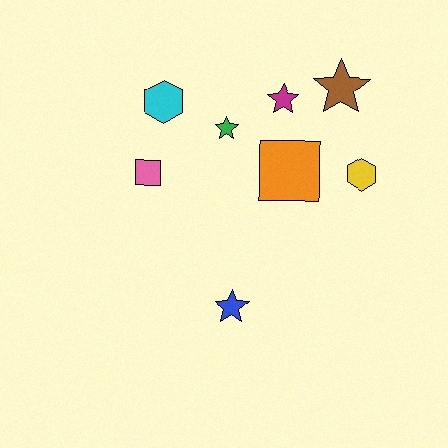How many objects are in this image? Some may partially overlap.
There are 8 objects.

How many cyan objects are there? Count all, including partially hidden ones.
There is 1 cyan object.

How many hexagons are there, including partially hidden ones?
There are 2 hexagons.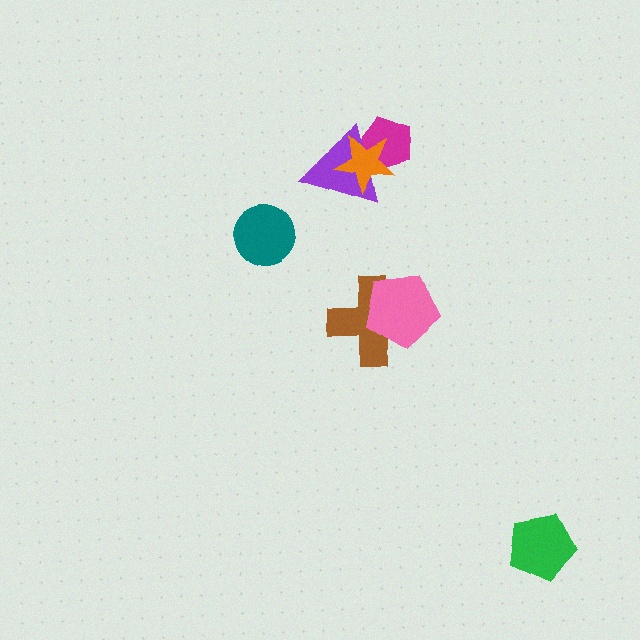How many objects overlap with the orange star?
2 objects overlap with the orange star.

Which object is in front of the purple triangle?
The orange star is in front of the purple triangle.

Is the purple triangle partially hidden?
Yes, it is partially covered by another shape.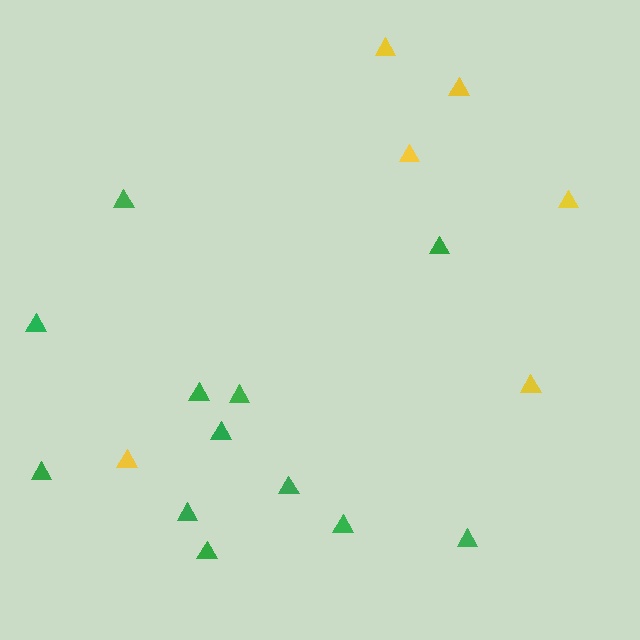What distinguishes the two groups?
There are 2 groups: one group of yellow triangles (6) and one group of green triangles (12).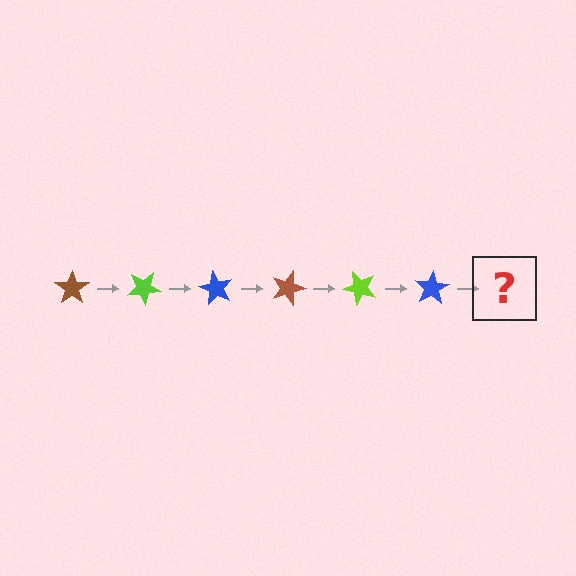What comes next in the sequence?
The next element should be a brown star, rotated 180 degrees from the start.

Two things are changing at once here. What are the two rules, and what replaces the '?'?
The two rules are that it rotates 30 degrees each step and the color cycles through brown, lime, and blue. The '?' should be a brown star, rotated 180 degrees from the start.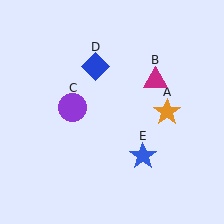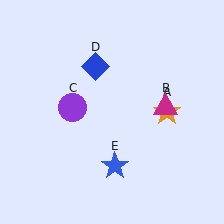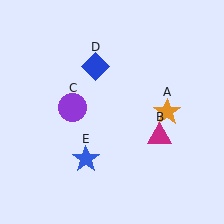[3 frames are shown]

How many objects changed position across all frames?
2 objects changed position: magenta triangle (object B), blue star (object E).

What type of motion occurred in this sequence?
The magenta triangle (object B), blue star (object E) rotated clockwise around the center of the scene.